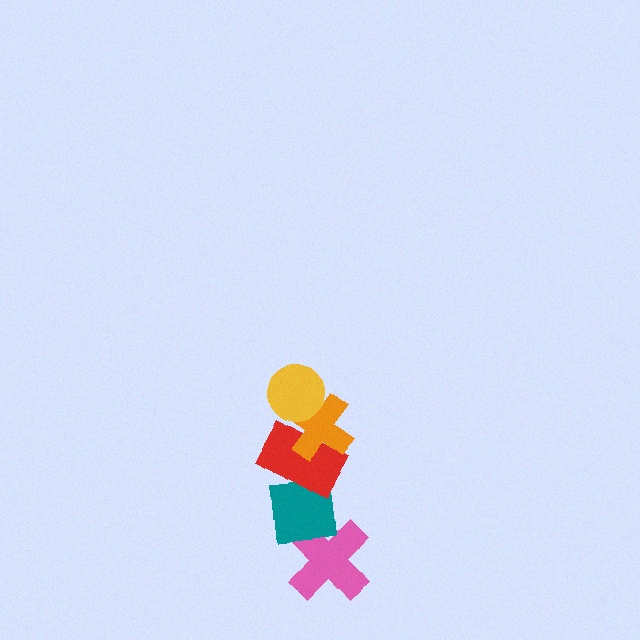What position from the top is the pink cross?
The pink cross is 5th from the top.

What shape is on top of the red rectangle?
The orange cross is on top of the red rectangle.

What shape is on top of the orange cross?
The yellow circle is on top of the orange cross.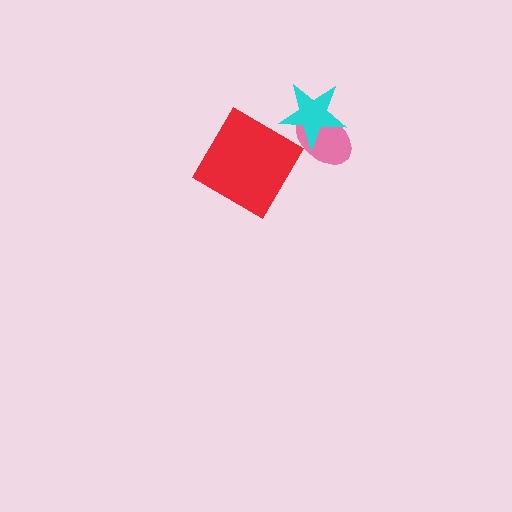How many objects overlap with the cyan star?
1 object overlaps with the cyan star.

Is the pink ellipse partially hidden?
Yes, it is partially covered by another shape.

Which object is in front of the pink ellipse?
The cyan star is in front of the pink ellipse.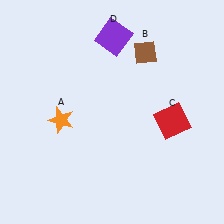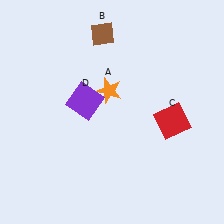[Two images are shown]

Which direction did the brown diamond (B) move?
The brown diamond (B) moved left.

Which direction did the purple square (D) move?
The purple square (D) moved down.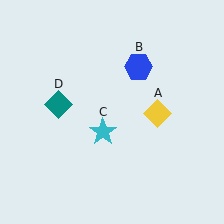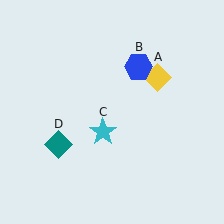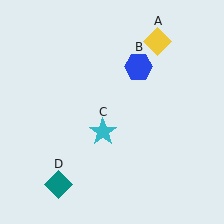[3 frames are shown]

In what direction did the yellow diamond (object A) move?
The yellow diamond (object A) moved up.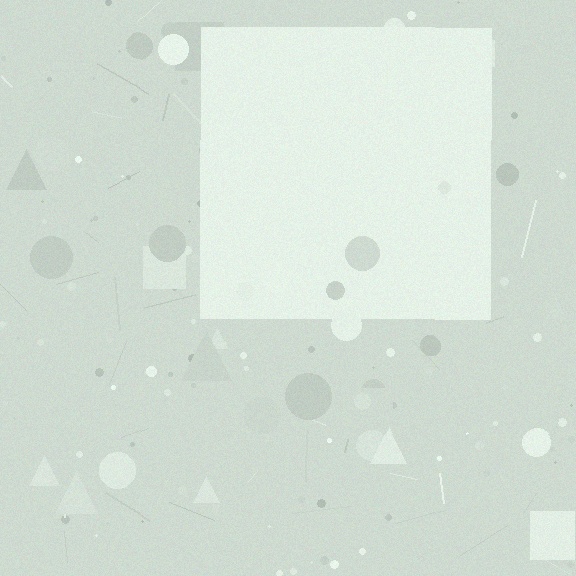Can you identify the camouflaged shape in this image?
The camouflaged shape is a square.